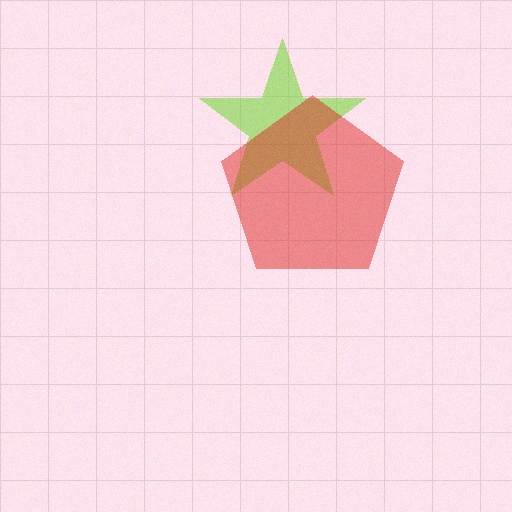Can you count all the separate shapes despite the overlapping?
Yes, there are 2 separate shapes.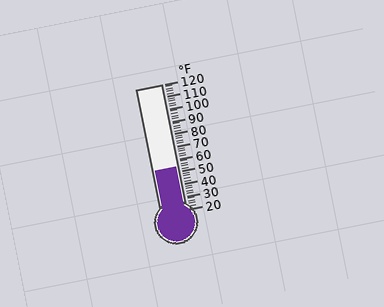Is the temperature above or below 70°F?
The temperature is below 70°F.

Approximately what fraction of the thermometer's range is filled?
The thermometer is filled to approximately 35% of its range.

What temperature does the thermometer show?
The thermometer shows approximately 54°F.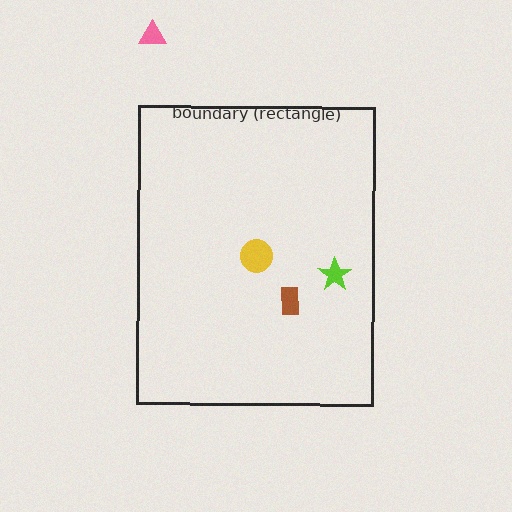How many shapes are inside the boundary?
3 inside, 1 outside.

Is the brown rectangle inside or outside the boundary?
Inside.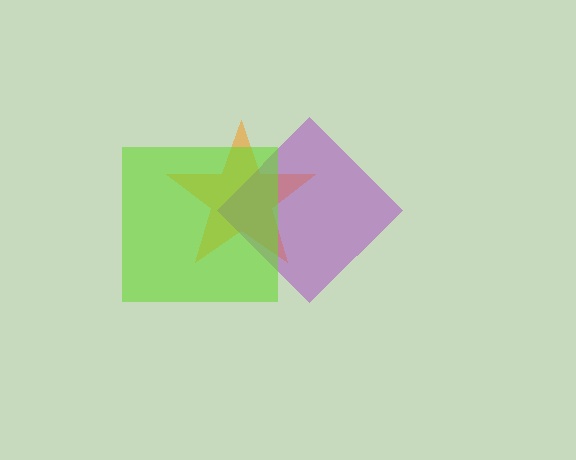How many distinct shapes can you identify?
There are 3 distinct shapes: an orange star, a purple diamond, a lime square.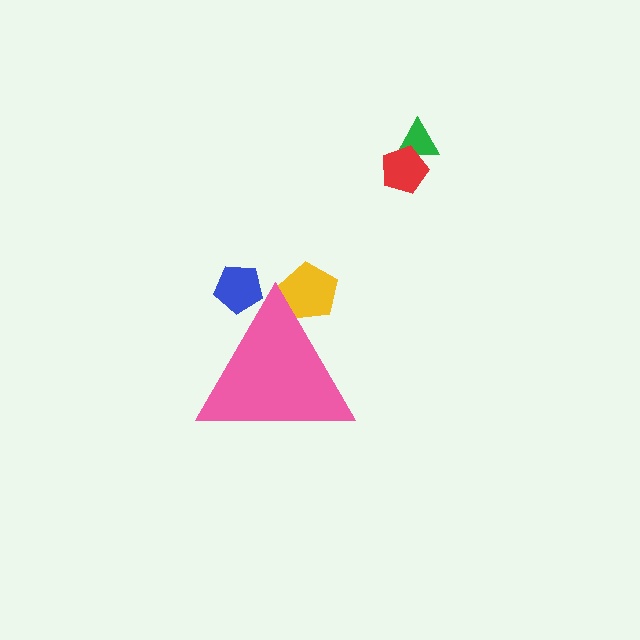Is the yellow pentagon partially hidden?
Yes, the yellow pentagon is partially hidden behind the pink triangle.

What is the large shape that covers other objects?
A pink triangle.